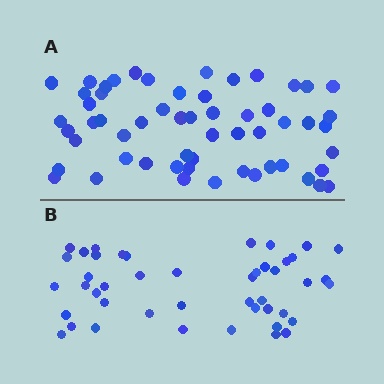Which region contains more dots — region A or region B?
Region A (the top region) has more dots.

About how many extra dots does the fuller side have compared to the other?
Region A has roughly 12 or so more dots than region B.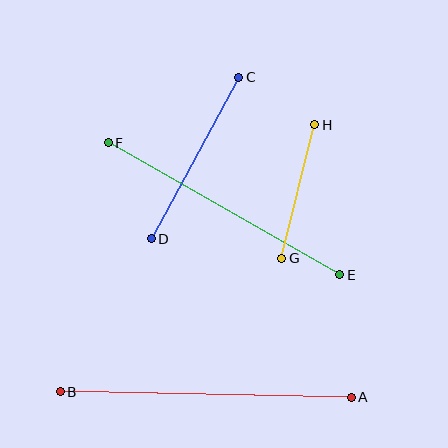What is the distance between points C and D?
The distance is approximately 184 pixels.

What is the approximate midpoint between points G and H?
The midpoint is at approximately (298, 191) pixels.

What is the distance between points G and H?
The distance is approximately 138 pixels.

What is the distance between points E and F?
The distance is approximately 266 pixels.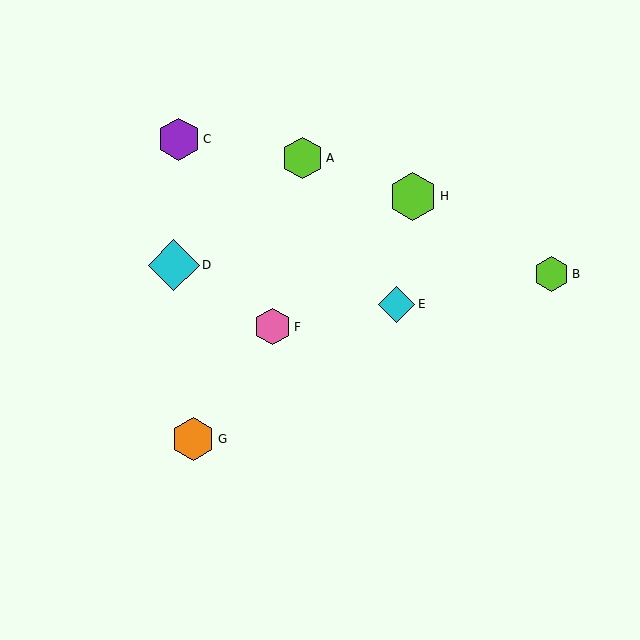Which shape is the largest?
The cyan diamond (labeled D) is the largest.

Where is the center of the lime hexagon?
The center of the lime hexagon is at (552, 274).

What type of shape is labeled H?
Shape H is a lime hexagon.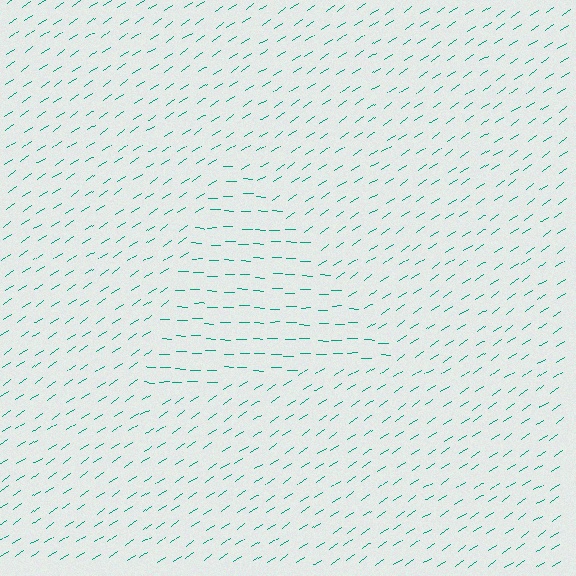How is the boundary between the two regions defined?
The boundary is defined purely by a change in line orientation (approximately 36 degrees difference). All lines are the same color and thickness.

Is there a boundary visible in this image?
Yes, there is a texture boundary formed by a change in line orientation.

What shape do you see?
I see a triangle.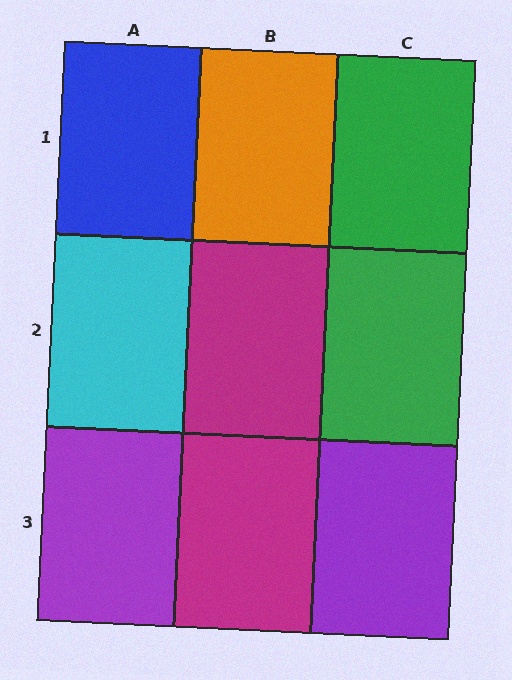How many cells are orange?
1 cell is orange.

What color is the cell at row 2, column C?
Green.